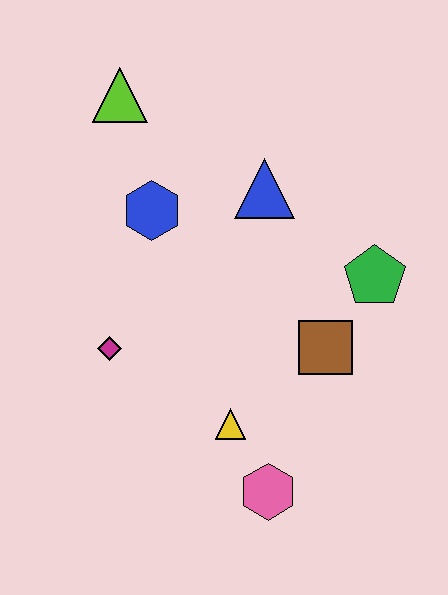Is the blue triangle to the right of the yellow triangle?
Yes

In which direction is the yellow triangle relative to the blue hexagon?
The yellow triangle is below the blue hexagon.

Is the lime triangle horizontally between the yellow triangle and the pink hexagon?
No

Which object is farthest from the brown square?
The lime triangle is farthest from the brown square.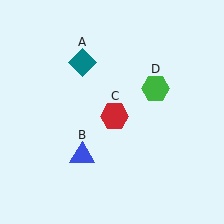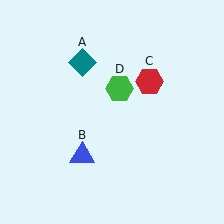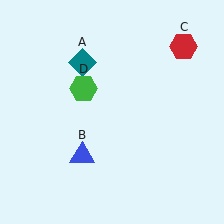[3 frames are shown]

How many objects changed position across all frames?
2 objects changed position: red hexagon (object C), green hexagon (object D).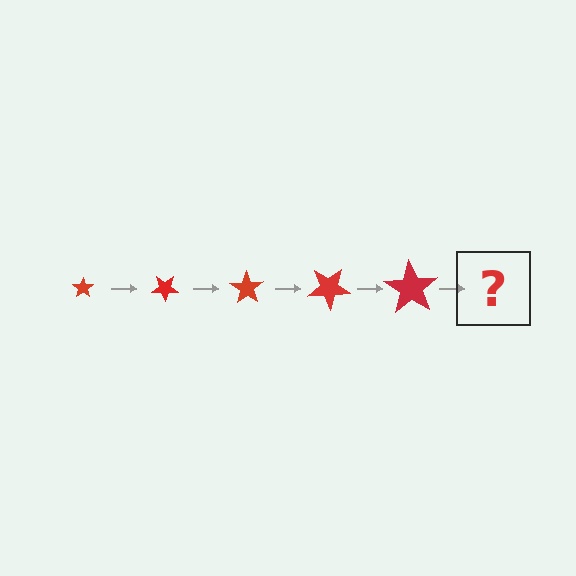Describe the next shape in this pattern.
It should be a star, larger than the previous one and rotated 175 degrees from the start.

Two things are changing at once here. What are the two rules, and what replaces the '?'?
The two rules are that the star grows larger each step and it rotates 35 degrees each step. The '?' should be a star, larger than the previous one and rotated 175 degrees from the start.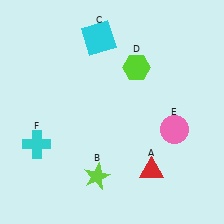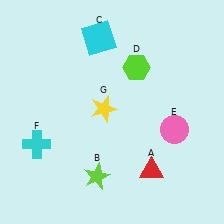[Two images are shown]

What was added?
A yellow star (G) was added in Image 2.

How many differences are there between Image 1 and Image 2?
There is 1 difference between the two images.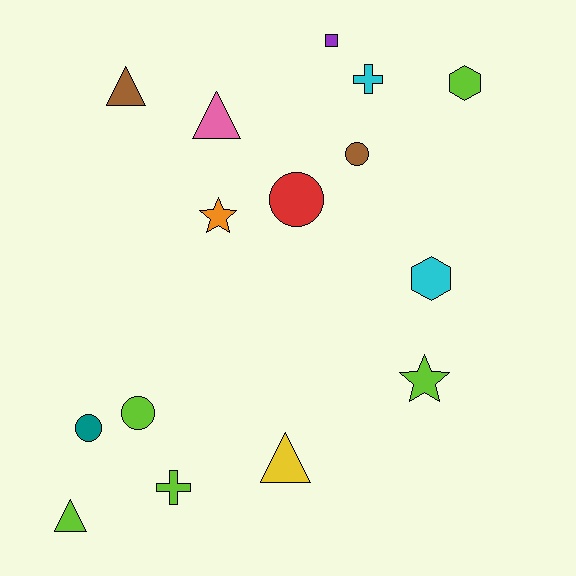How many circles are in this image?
There are 4 circles.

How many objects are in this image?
There are 15 objects.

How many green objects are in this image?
There are no green objects.